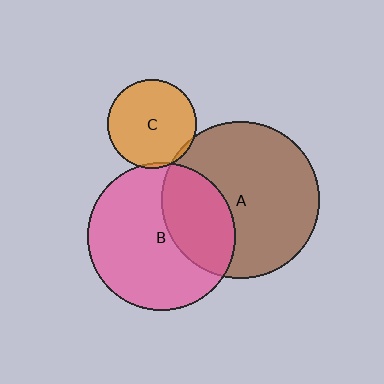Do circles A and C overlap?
Yes.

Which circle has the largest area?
Circle A (brown).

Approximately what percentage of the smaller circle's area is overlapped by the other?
Approximately 5%.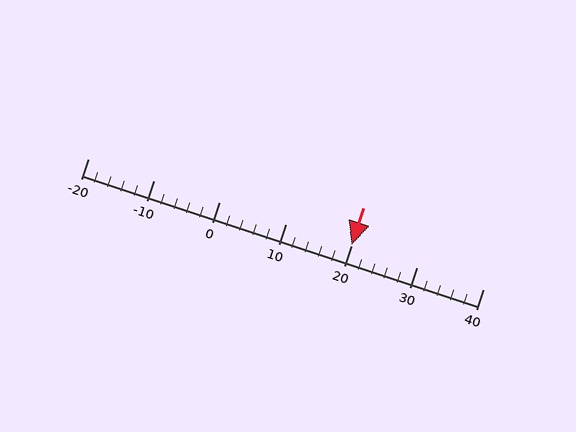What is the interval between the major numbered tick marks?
The major tick marks are spaced 10 units apart.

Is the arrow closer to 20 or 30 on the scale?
The arrow is closer to 20.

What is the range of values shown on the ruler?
The ruler shows values from -20 to 40.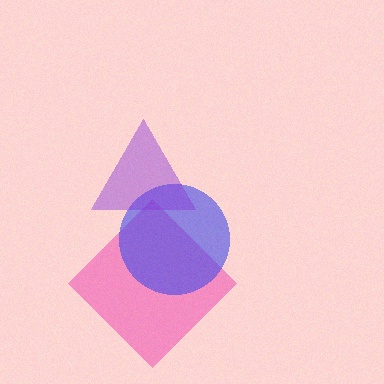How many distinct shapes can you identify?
There are 3 distinct shapes: a pink diamond, a blue circle, a purple triangle.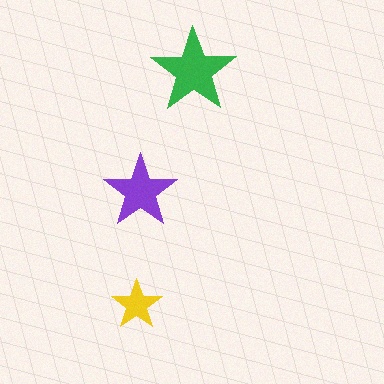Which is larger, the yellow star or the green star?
The green one.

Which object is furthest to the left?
The yellow star is leftmost.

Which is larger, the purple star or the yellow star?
The purple one.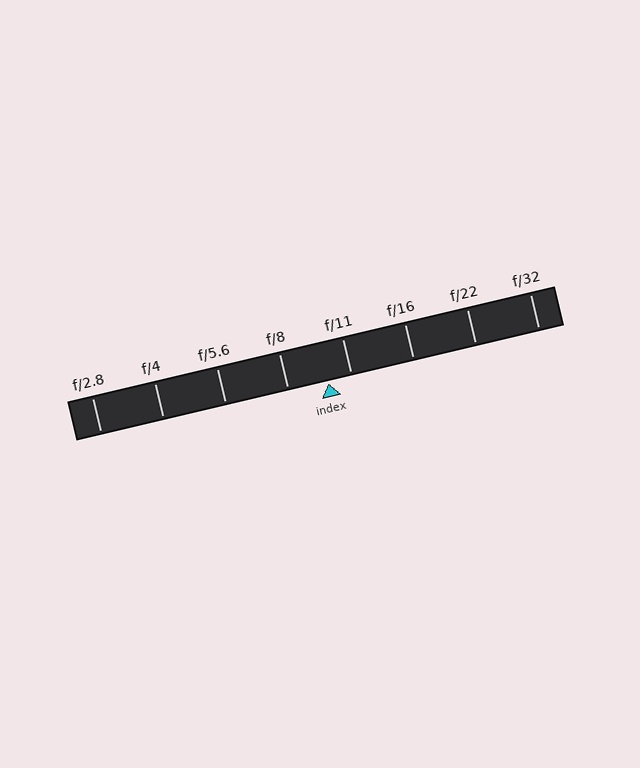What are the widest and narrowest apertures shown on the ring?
The widest aperture shown is f/2.8 and the narrowest is f/32.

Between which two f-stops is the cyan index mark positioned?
The index mark is between f/8 and f/11.